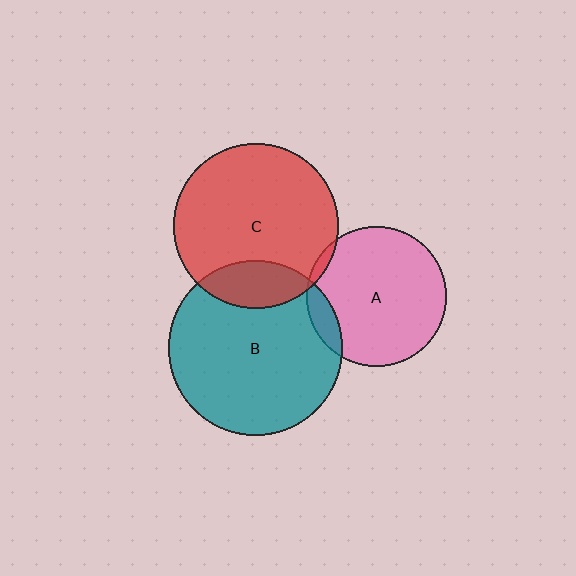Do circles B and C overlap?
Yes.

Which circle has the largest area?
Circle B (teal).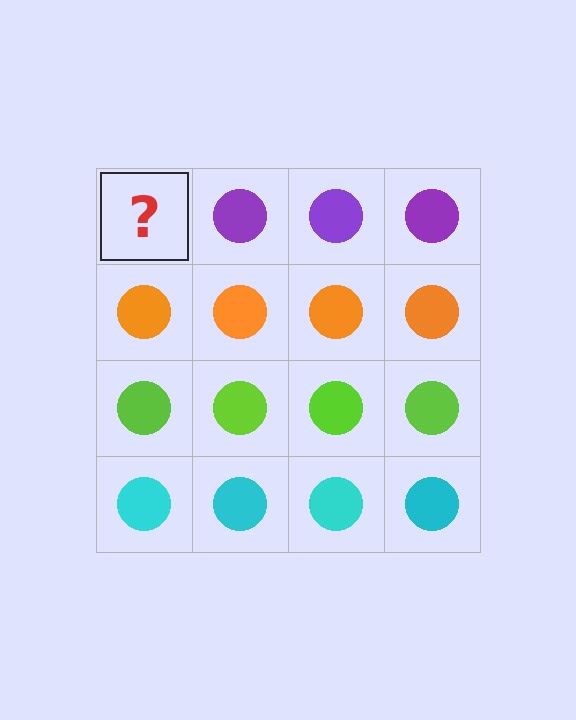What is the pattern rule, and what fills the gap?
The rule is that each row has a consistent color. The gap should be filled with a purple circle.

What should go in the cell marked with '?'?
The missing cell should contain a purple circle.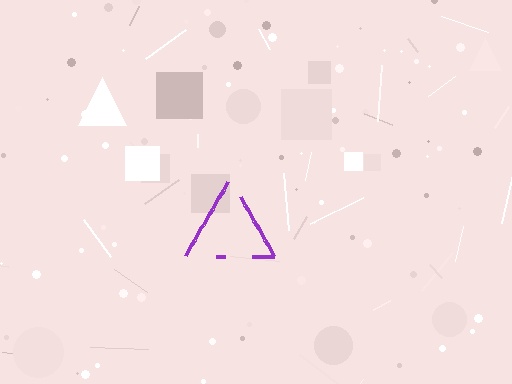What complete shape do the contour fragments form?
The contour fragments form a triangle.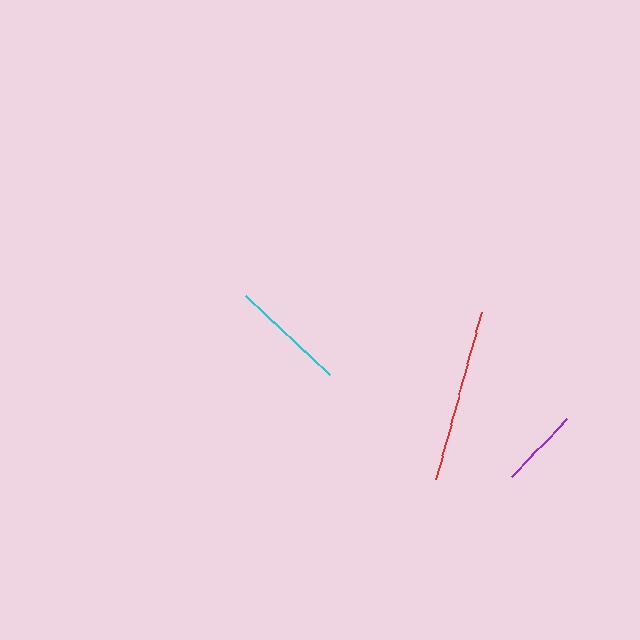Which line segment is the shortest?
The purple line is the shortest at approximately 79 pixels.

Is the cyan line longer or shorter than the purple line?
The cyan line is longer than the purple line.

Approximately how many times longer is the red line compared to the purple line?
The red line is approximately 2.2 times the length of the purple line.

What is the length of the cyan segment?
The cyan segment is approximately 114 pixels long.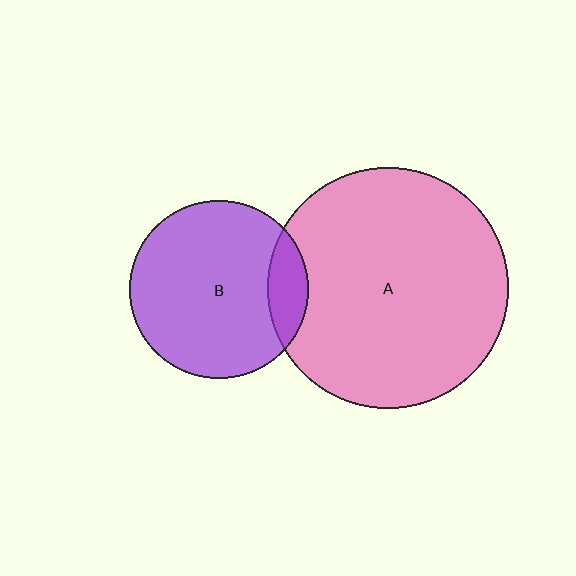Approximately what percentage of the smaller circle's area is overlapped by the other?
Approximately 15%.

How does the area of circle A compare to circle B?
Approximately 1.8 times.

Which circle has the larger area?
Circle A (pink).